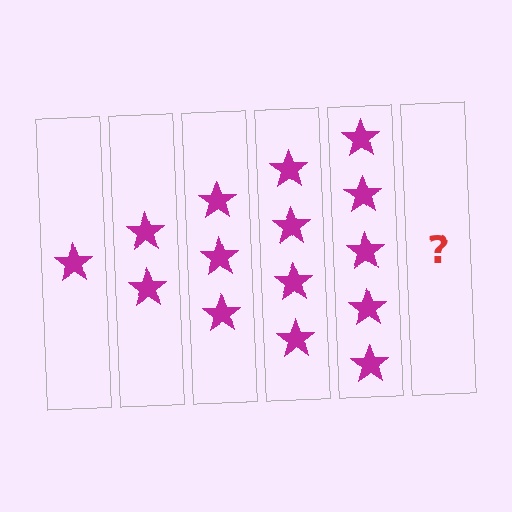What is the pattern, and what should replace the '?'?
The pattern is that each step adds one more star. The '?' should be 6 stars.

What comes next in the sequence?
The next element should be 6 stars.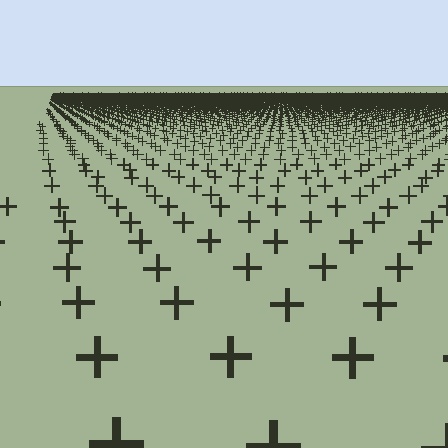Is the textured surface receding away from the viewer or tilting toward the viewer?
The surface is receding away from the viewer. Texture elements get smaller and denser toward the top.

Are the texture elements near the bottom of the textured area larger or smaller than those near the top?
Larger. Near the bottom, elements are closer to the viewer and appear at a bigger on-screen size.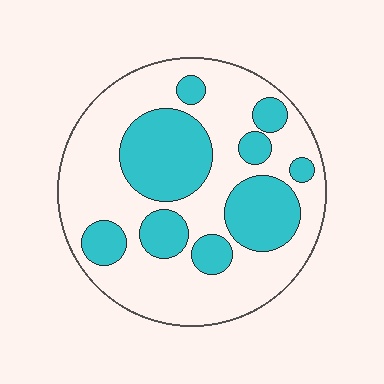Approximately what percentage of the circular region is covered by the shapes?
Approximately 35%.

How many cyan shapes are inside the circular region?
9.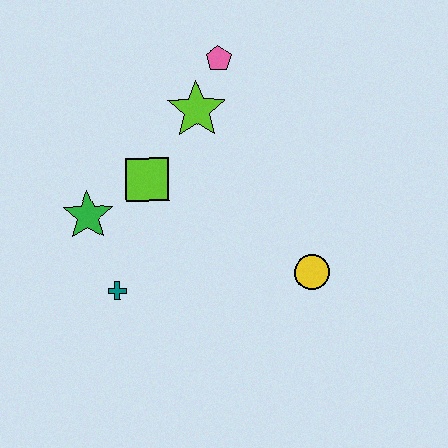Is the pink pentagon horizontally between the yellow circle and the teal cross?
Yes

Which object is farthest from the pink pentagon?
The teal cross is farthest from the pink pentagon.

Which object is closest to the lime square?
The green star is closest to the lime square.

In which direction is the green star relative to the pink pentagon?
The green star is below the pink pentagon.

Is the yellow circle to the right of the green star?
Yes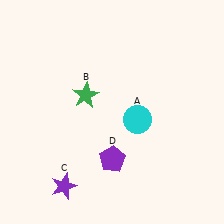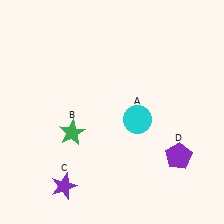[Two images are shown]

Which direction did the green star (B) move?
The green star (B) moved down.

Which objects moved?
The objects that moved are: the green star (B), the purple pentagon (D).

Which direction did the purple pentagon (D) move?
The purple pentagon (D) moved right.